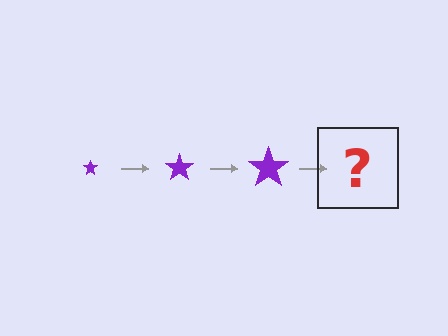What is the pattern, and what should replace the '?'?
The pattern is that the star gets progressively larger each step. The '?' should be a purple star, larger than the previous one.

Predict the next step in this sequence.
The next step is a purple star, larger than the previous one.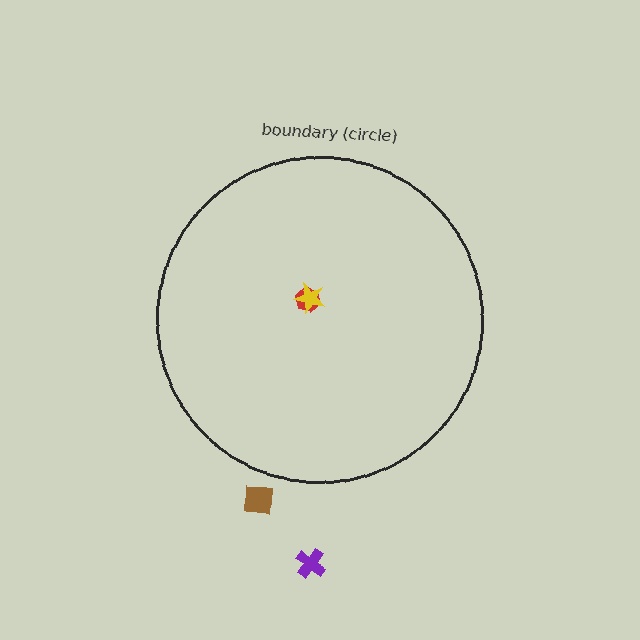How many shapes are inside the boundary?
2 inside, 2 outside.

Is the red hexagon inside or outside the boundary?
Inside.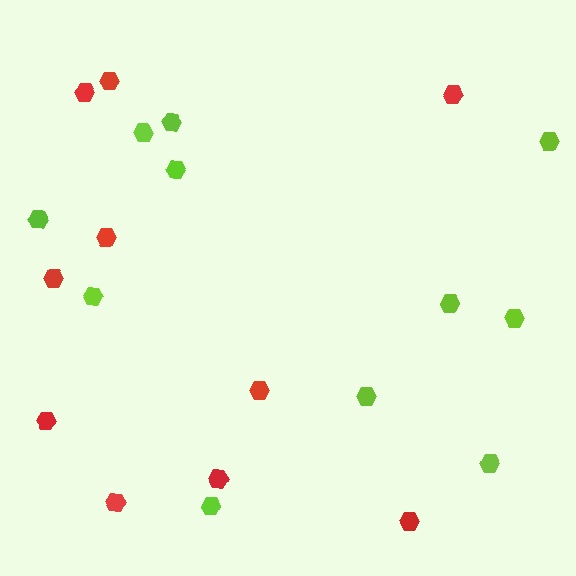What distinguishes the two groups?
There are 2 groups: one group of lime hexagons (11) and one group of red hexagons (10).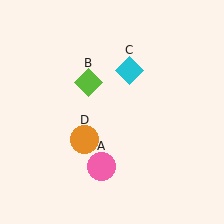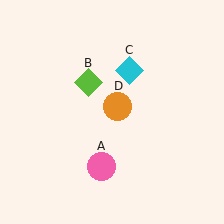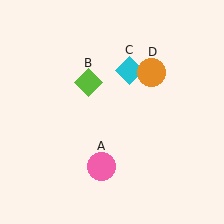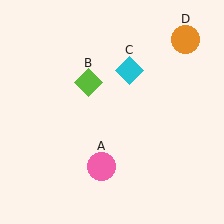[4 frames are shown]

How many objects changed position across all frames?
1 object changed position: orange circle (object D).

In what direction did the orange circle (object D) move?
The orange circle (object D) moved up and to the right.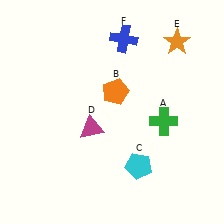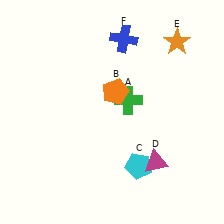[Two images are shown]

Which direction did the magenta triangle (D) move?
The magenta triangle (D) moved right.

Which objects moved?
The objects that moved are: the green cross (A), the magenta triangle (D).